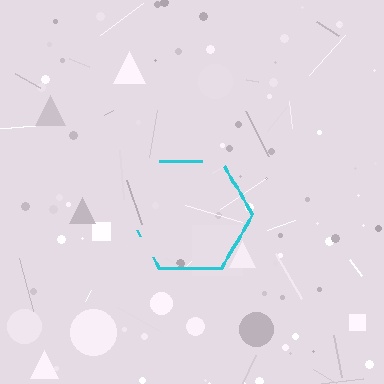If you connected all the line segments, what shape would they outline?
They would outline a hexagon.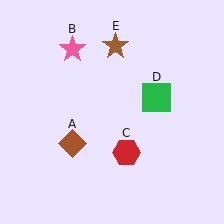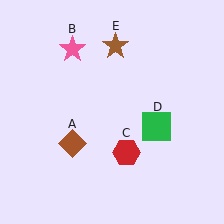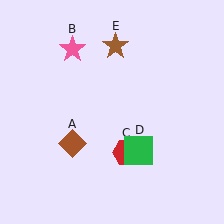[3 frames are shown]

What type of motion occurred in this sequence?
The green square (object D) rotated clockwise around the center of the scene.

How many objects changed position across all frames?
1 object changed position: green square (object D).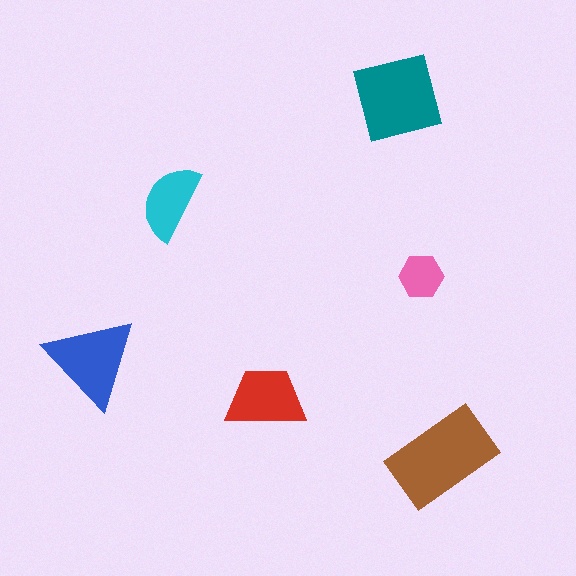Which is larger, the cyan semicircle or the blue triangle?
The blue triangle.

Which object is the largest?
The brown rectangle.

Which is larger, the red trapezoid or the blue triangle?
The blue triangle.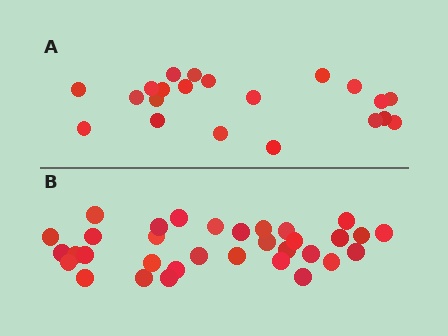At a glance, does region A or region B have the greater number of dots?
Region B (the bottom region) has more dots.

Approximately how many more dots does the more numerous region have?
Region B has roughly 12 or so more dots than region A.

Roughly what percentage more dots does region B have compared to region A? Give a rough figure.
About 55% more.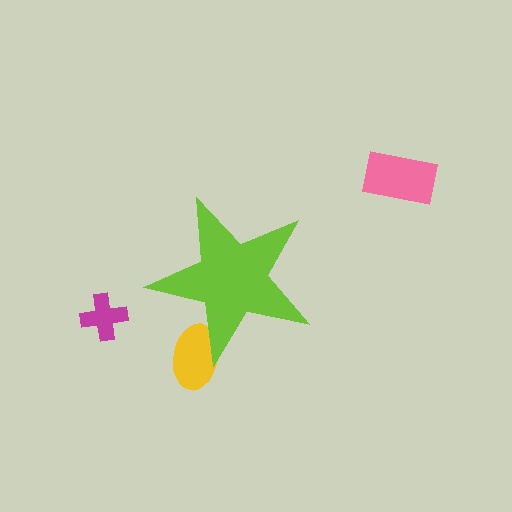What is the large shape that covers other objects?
A lime star.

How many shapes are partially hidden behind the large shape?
1 shape is partially hidden.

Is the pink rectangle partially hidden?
No, the pink rectangle is fully visible.